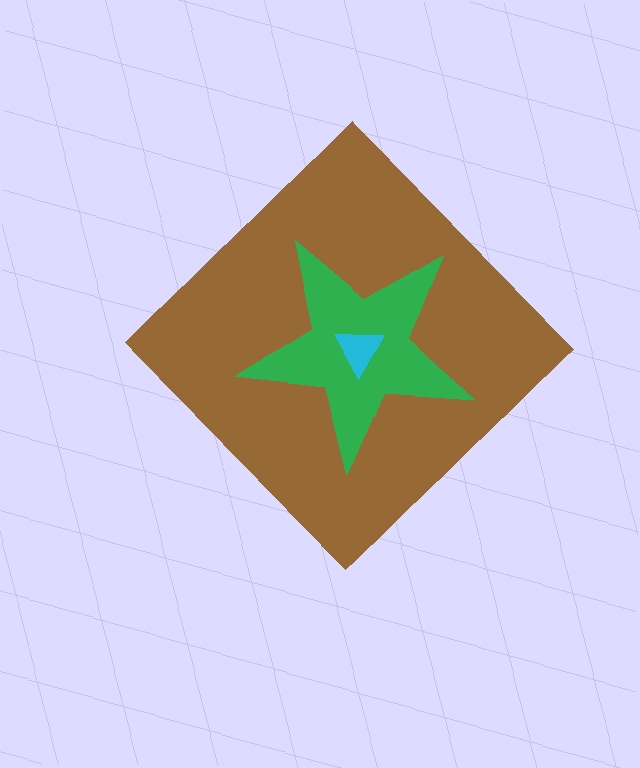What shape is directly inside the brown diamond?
The green star.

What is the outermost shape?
The brown diamond.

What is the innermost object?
The cyan triangle.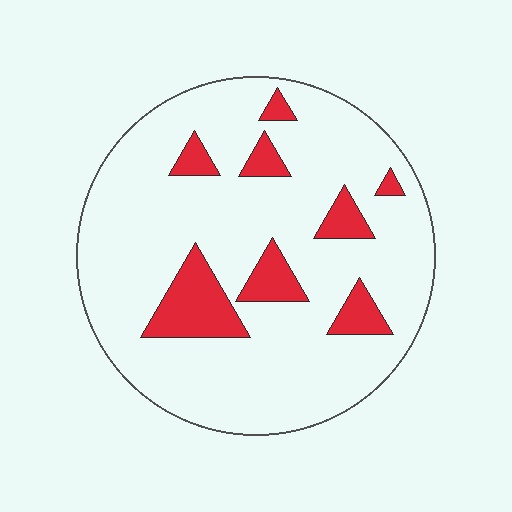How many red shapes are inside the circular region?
8.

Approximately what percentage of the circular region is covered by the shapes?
Approximately 15%.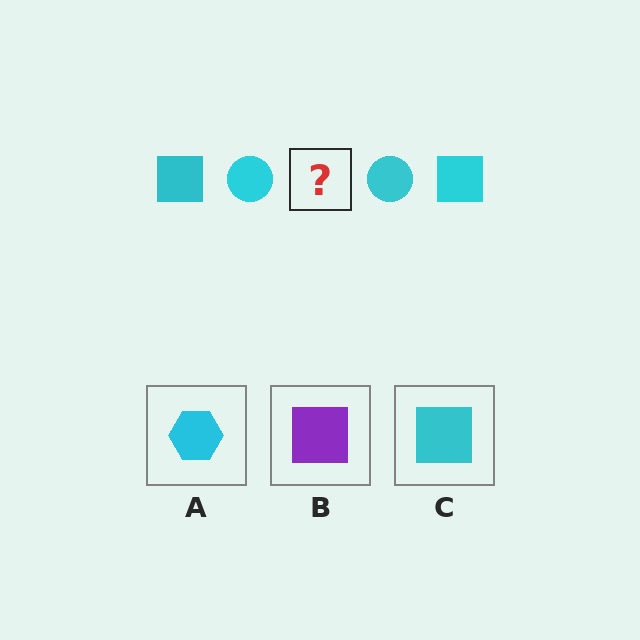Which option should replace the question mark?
Option C.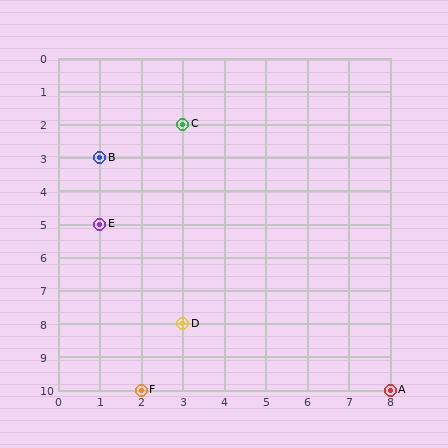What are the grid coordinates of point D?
Point D is at grid coordinates (3, 8).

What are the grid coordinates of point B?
Point B is at grid coordinates (1, 3).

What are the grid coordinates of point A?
Point A is at grid coordinates (8, 10).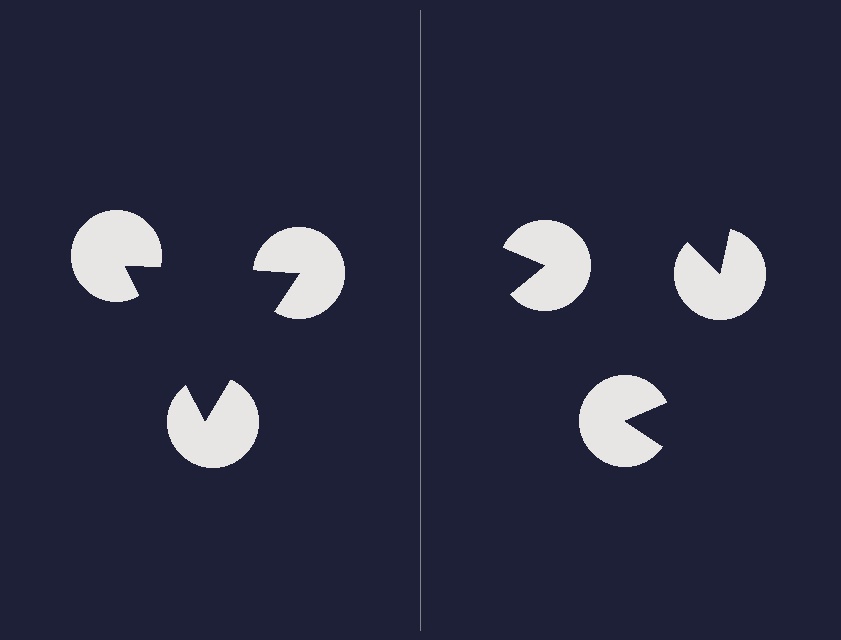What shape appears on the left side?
An illusory triangle.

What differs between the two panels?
The pac-man discs are positioned identically on both sides; only the wedge orientations differ. On the left they align to a triangle; on the right they are misaligned.